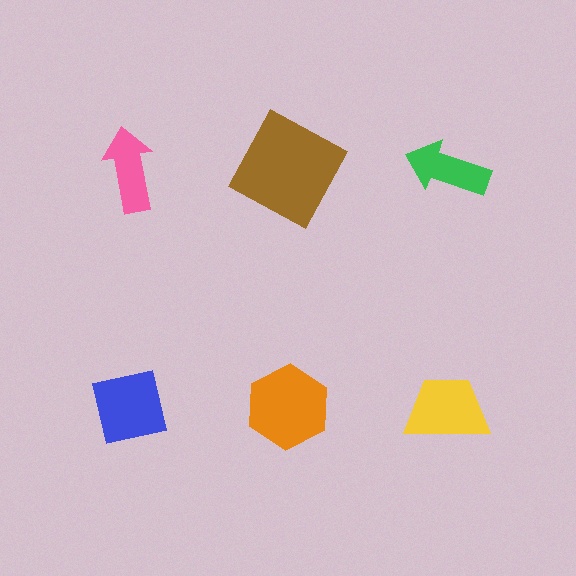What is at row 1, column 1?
A pink arrow.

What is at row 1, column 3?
A green arrow.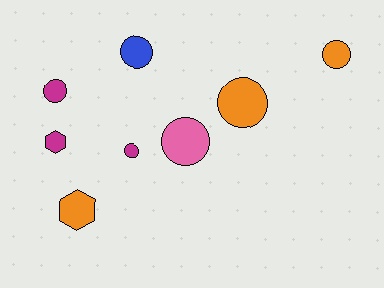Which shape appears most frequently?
Circle, with 6 objects.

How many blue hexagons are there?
There are no blue hexagons.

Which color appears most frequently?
Magenta, with 3 objects.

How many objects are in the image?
There are 8 objects.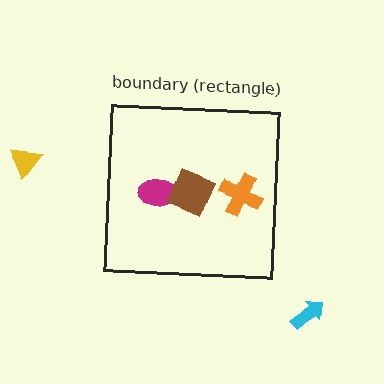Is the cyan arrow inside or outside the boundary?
Outside.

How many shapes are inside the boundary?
3 inside, 2 outside.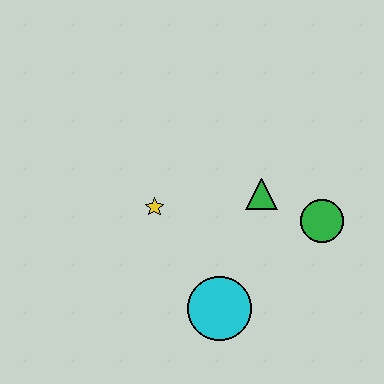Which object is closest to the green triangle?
The green circle is closest to the green triangle.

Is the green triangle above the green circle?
Yes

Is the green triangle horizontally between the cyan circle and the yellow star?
No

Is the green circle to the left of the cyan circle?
No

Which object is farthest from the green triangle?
The cyan circle is farthest from the green triangle.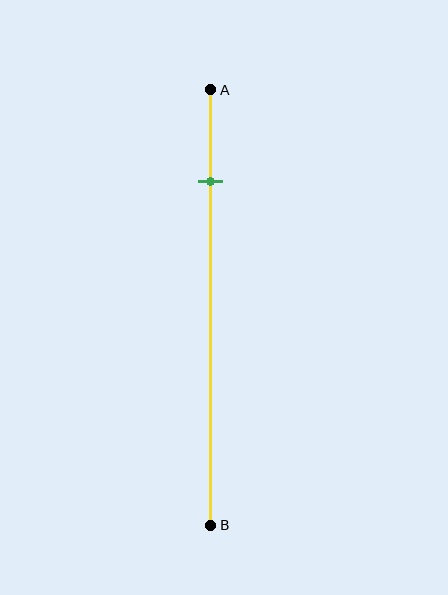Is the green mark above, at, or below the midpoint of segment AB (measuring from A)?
The green mark is above the midpoint of segment AB.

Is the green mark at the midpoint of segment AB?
No, the mark is at about 20% from A, not at the 50% midpoint.